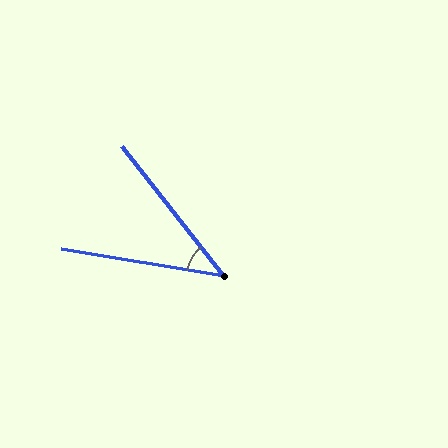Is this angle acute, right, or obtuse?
It is acute.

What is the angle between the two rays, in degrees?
Approximately 42 degrees.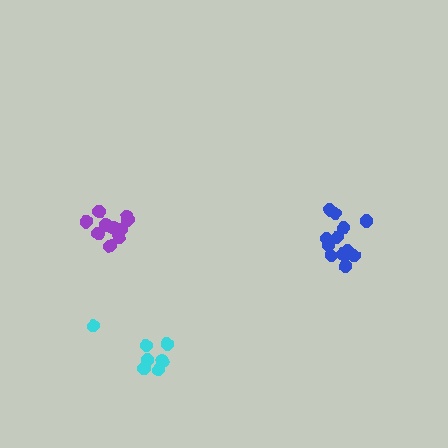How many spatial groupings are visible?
There are 3 spatial groupings.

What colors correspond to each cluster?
The clusters are colored: blue, purple, cyan.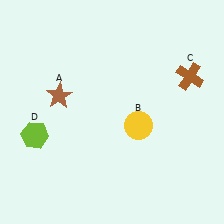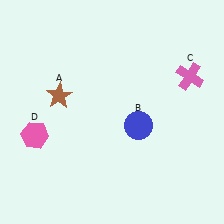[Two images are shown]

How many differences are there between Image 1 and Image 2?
There are 3 differences between the two images.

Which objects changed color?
B changed from yellow to blue. C changed from brown to pink. D changed from lime to pink.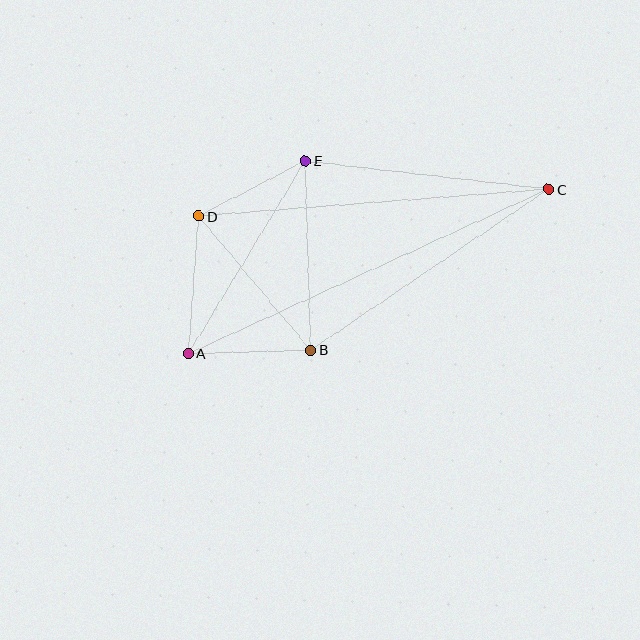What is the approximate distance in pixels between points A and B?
The distance between A and B is approximately 123 pixels.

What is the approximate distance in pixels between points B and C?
The distance between B and C is approximately 287 pixels.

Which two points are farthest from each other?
Points A and C are farthest from each other.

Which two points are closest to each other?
Points D and E are closest to each other.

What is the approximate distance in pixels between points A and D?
The distance between A and D is approximately 138 pixels.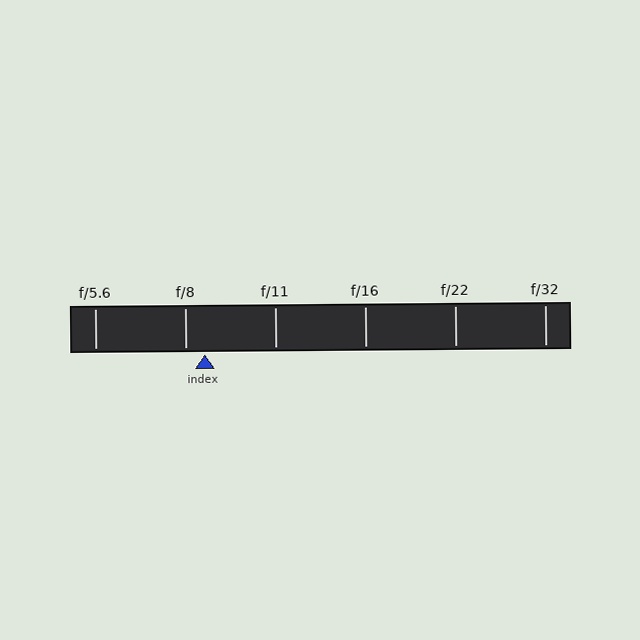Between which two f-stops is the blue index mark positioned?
The index mark is between f/8 and f/11.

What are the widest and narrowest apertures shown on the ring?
The widest aperture shown is f/5.6 and the narrowest is f/32.